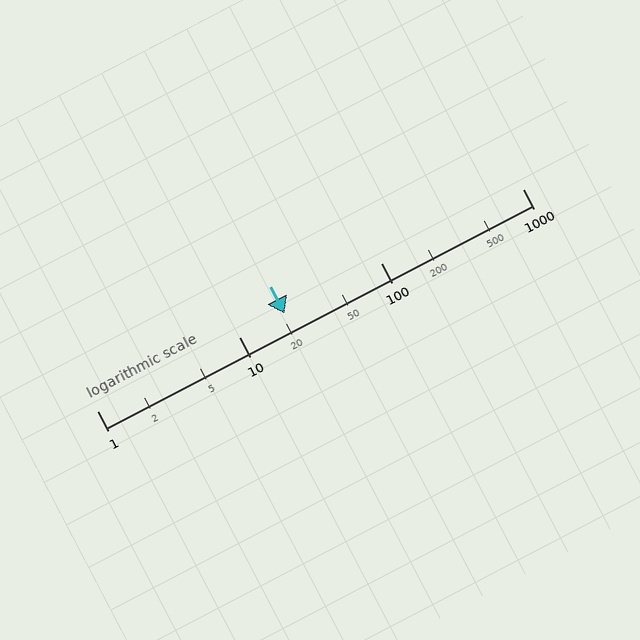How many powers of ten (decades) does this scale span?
The scale spans 3 decades, from 1 to 1000.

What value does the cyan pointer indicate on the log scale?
The pointer indicates approximately 21.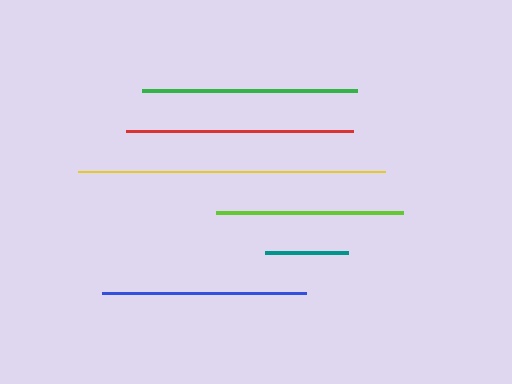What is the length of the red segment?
The red segment is approximately 226 pixels long.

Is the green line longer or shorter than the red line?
The red line is longer than the green line.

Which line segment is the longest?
The yellow line is the longest at approximately 307 pixels.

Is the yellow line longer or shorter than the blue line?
The yellow line is longer than the blue line.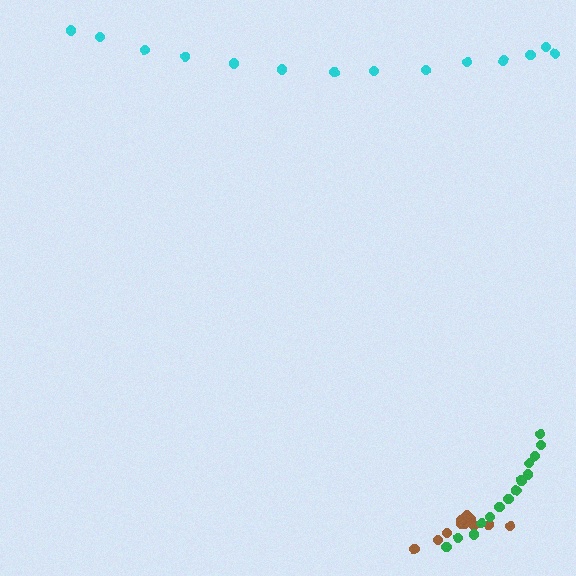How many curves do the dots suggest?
There are 3 distinct paths.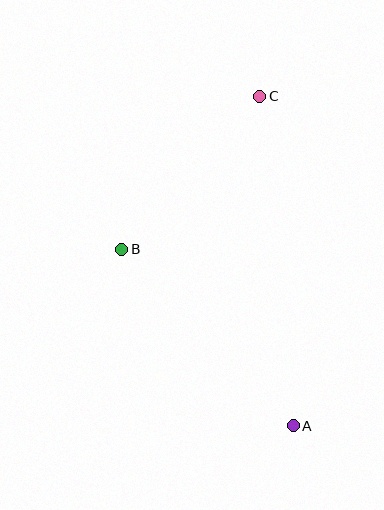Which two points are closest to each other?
Points B and C are closest to each other.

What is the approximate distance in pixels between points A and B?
The distance between A and B is approximately 246 pixels.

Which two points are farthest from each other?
Points A and C are farthest from each other.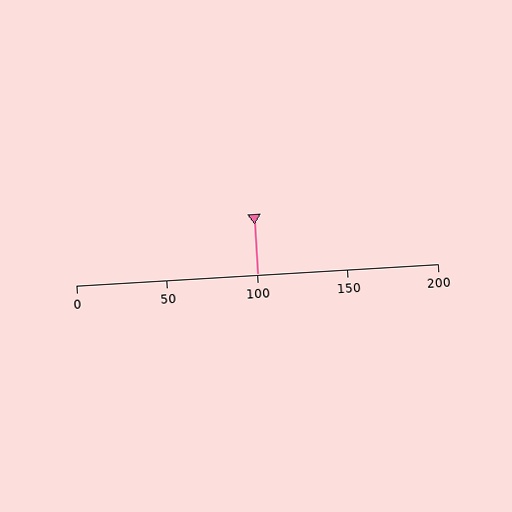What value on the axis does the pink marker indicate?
The marker indicates approximately 100.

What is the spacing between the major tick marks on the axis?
The major ticks are spaced 50 apart.